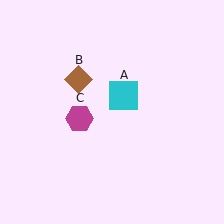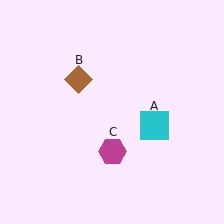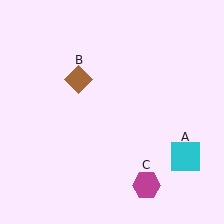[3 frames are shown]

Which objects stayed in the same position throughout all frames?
Brown diamond (object B) remained stationary.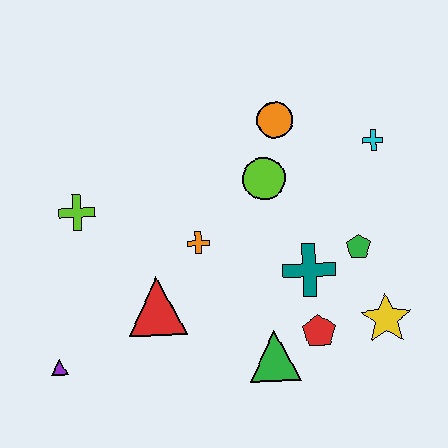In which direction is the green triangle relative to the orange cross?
The green triangle is below the orange cross.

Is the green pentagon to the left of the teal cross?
No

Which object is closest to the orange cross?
The red triangle is closest to the orange cross.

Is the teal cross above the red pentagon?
Yes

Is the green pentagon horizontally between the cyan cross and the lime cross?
Yes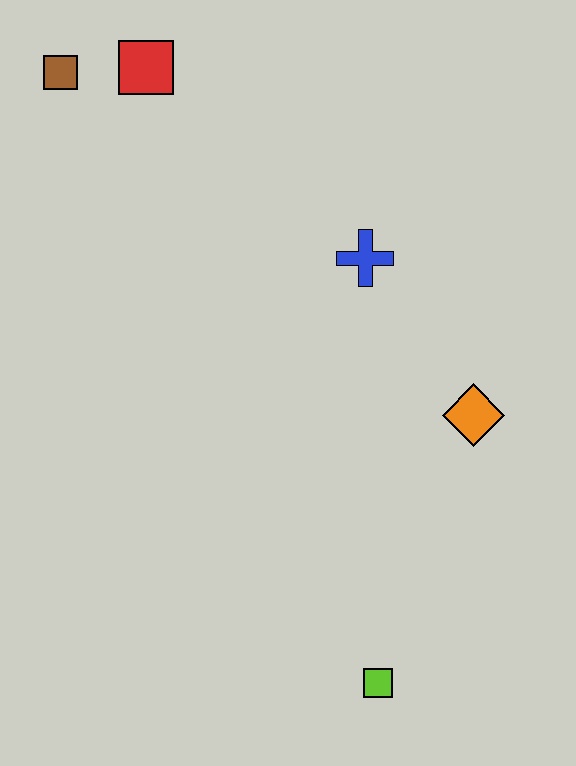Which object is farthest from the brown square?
The lime square is farthest from the brown square.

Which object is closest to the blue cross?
The orange diamond is closest to the blue cross.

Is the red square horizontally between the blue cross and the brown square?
Yes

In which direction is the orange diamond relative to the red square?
The orange diamond is below the red square.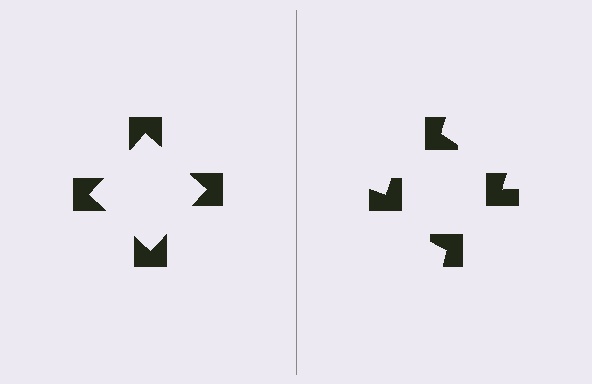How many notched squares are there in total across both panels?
8 — 4 on each side.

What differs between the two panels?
The notched squares are positioned identically on both sides; only the wedge orientations differ. On the left they align to a square; on the right they are misaligned.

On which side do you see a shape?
An illusory square appears on the left side. On the right side the wedge cuts are rotated, so no coherent shape forms.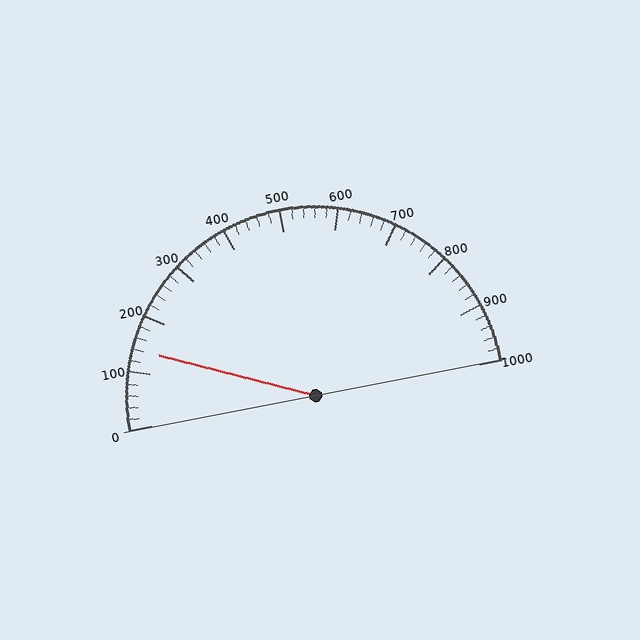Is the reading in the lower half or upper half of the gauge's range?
The reading is in the lower half of the range (0 to 1000).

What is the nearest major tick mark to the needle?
The nearest major tick mark is 100.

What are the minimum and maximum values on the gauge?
The gauge ranges from 0 to 1000.